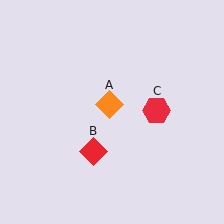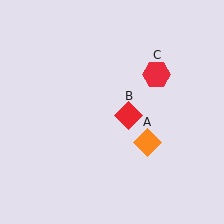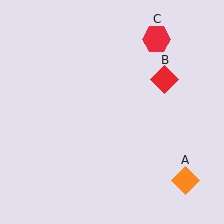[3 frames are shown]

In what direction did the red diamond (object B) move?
The red diamond (object B) moved up and to the right.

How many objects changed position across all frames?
3 objects changed position: orange diamond (object A), red diamond (object B), red hexagon (object C).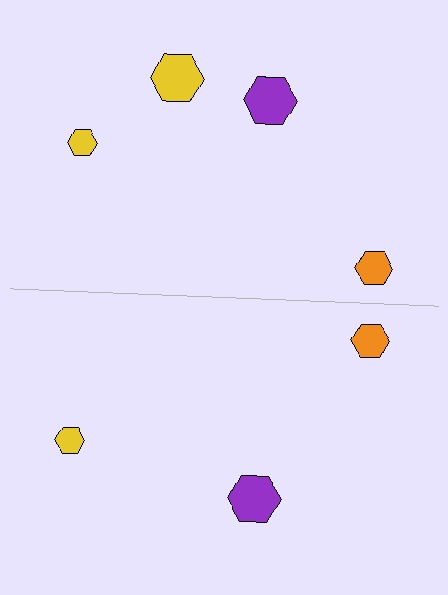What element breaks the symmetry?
A yellow hexagon is missing from the bottom side.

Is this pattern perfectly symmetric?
No, the pattern is not perfectly symmetric. A yellow hexagon is missing from the bottom side.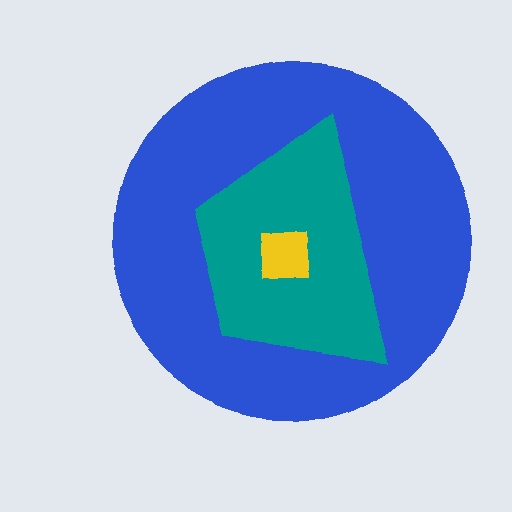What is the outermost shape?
The blue circle.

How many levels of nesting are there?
3.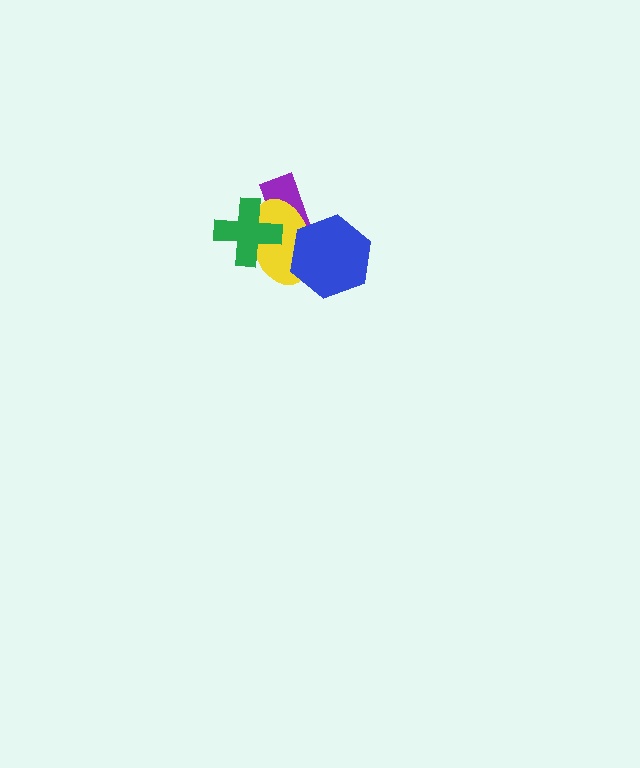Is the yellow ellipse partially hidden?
Yes, it is partially covered by another shape.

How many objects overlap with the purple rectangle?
2 objects overlap with the purple rectangle.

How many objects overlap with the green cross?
2 objects overlap with the green cross.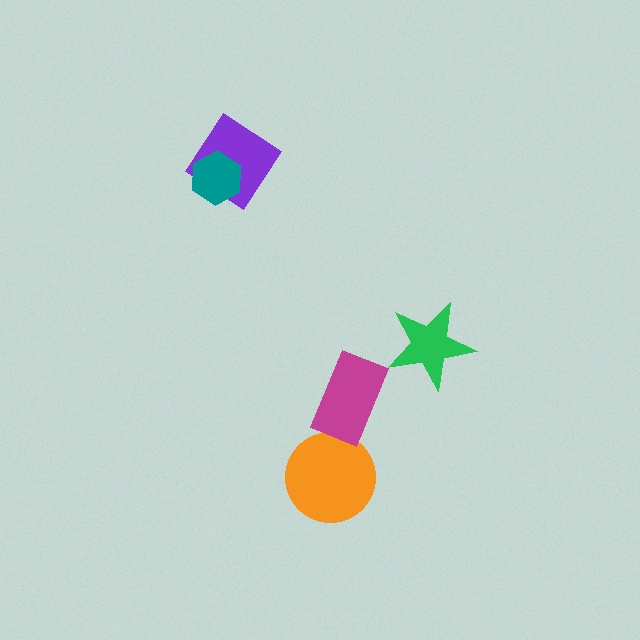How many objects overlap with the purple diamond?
1 object overlaps with the purple diamond.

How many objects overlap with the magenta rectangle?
0 objects overlap with the magenta rectangle.